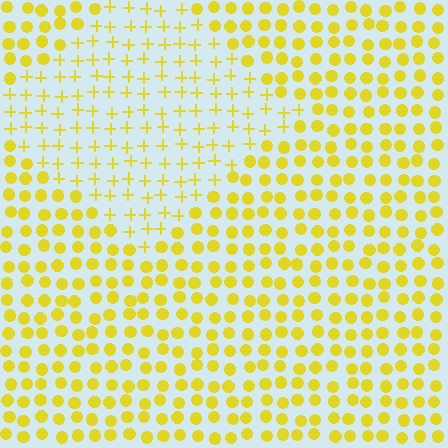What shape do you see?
I see a diamond.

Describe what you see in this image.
The image is filled with small yellow elements arranged in a uniform grid. A diamond-shaped region contains plus signs, while the surrounding area contains circles. The boundary is defined purely by the change in element shape.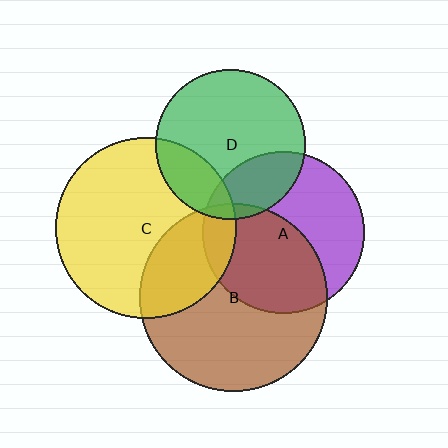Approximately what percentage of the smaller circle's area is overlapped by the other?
Approximately 20%.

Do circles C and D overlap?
Yes.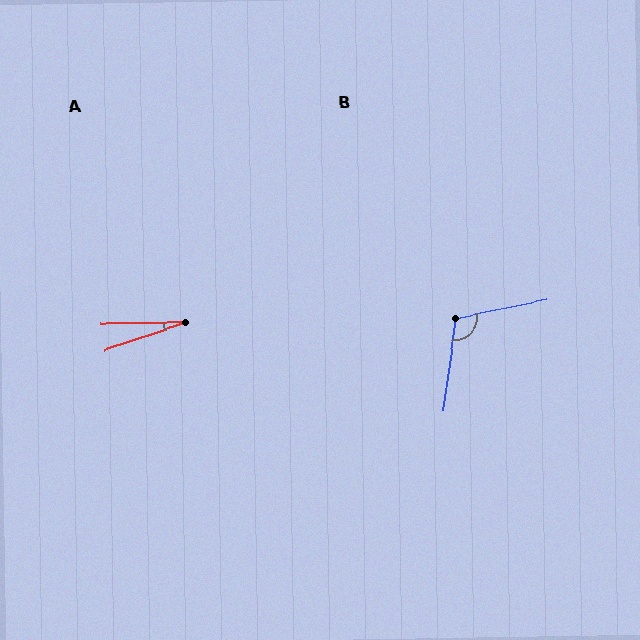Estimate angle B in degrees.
Approximately 110 degrees.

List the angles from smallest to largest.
A (19°), B (110°).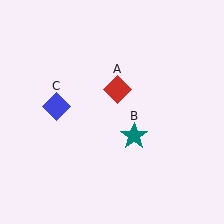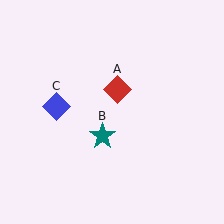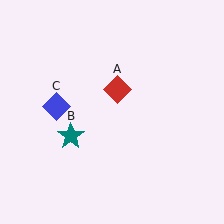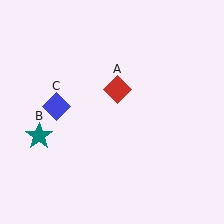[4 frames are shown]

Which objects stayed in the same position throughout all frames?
Red diamond (object A) and blue diamond (object C) remained stationary.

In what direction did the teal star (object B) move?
The teal star (object B) moved left.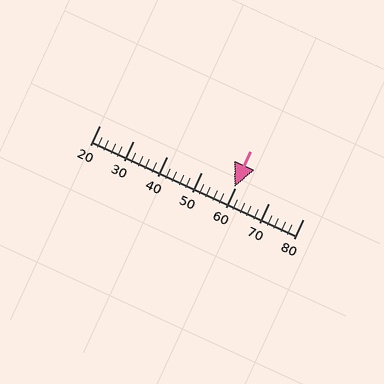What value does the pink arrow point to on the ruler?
The pink arrow points to approximately 60.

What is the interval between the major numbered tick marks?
The major tick marks are spaced 10 units apart.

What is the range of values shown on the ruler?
The ruler shows values from 20 to 80.